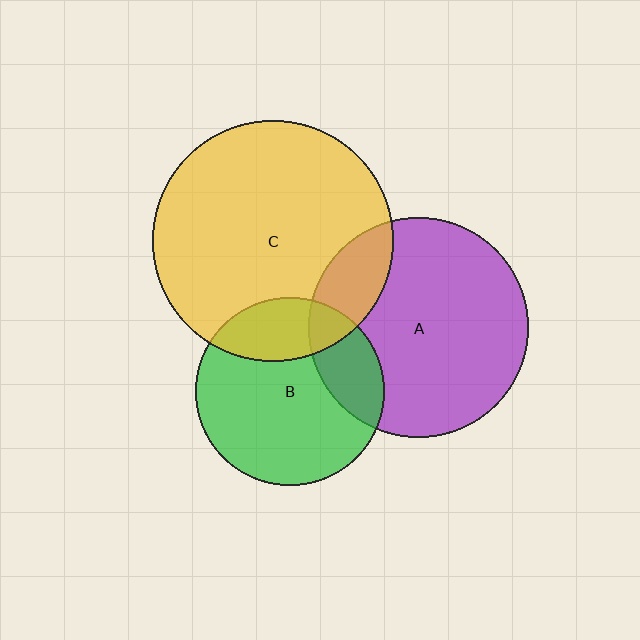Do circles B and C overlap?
Yes.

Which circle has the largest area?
Circle C (yellow).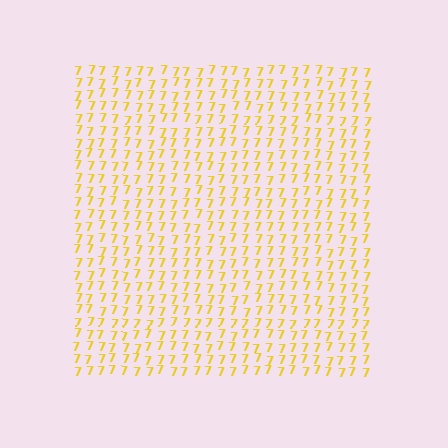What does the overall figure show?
The overall figure shows a square.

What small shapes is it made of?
It is made of small digit 7's.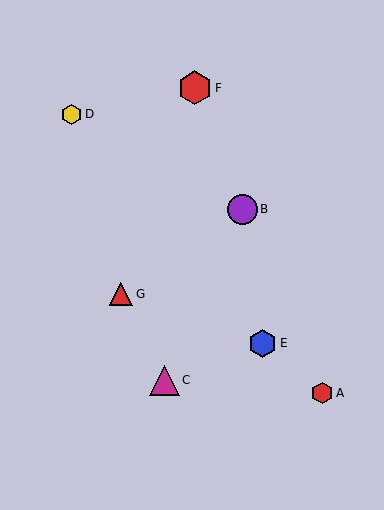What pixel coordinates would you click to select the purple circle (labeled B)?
Click at (242, 209) to select the purple circle B.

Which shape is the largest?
The red hexagon (labeled F) is the largest.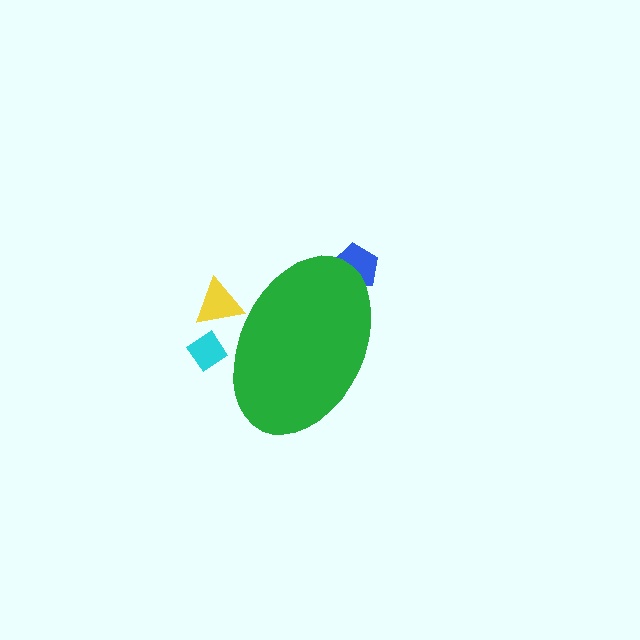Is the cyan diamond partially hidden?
Yes, the cyan diamond is partially hidden behind the green ellipse.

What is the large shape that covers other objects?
A green ellipse.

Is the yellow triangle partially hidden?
Yes, the yellow triangle is partially hidden behind the green ellipse.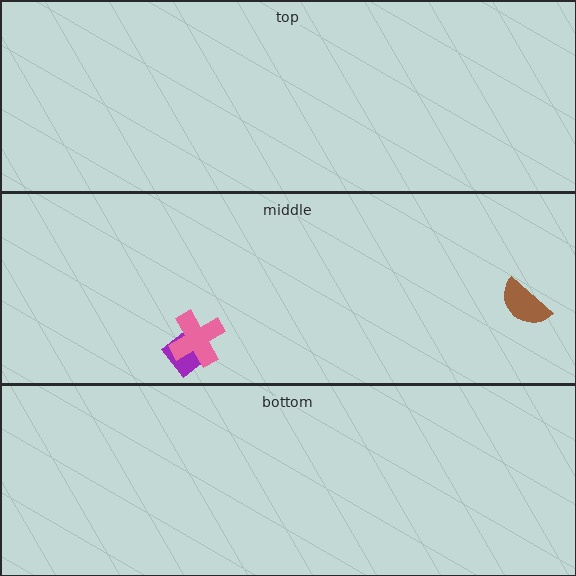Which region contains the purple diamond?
The middle region.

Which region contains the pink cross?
The middle region.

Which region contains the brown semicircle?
The middle region.